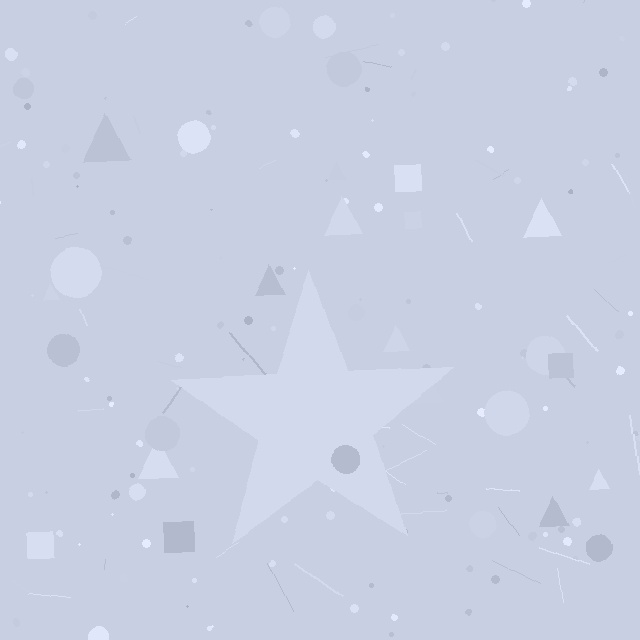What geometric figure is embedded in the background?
A star is embedded in the background.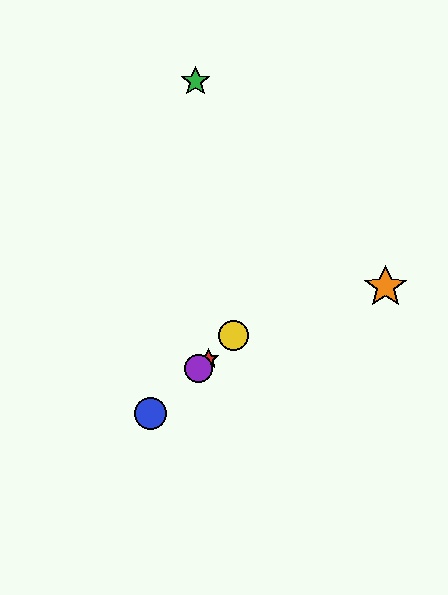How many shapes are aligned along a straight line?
4 shapes (the red star, the blue circle, the yellow circle, the purple circle) are aligned along a straight line.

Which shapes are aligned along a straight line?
The red star, the blue circle, the yellow circle, the purple circle are aligned along a straight line.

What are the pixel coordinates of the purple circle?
The purple circle is at (199, 368).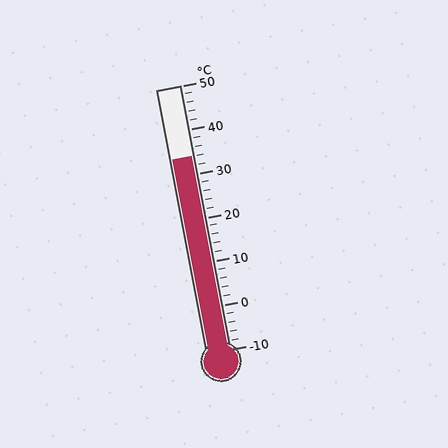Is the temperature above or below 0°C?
The temperature is above 0°C.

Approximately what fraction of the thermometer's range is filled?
The thermometer is filled to approximately 75% of its range.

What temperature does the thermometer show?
The thermometer shows approximately 34°C.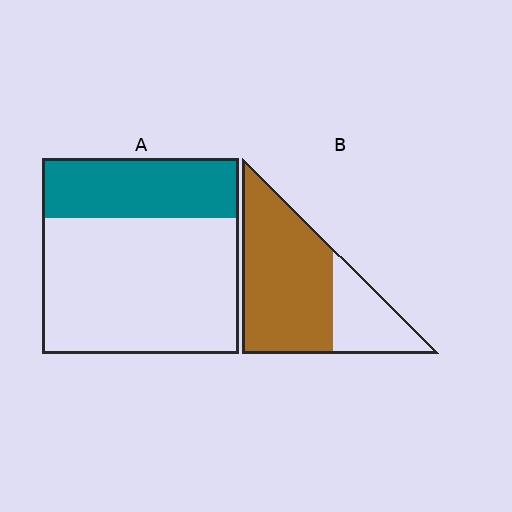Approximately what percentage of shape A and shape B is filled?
A is approximately 30% and B is approximately 70%.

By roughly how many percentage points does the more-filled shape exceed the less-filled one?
By roughly 40 percentage points (B over A).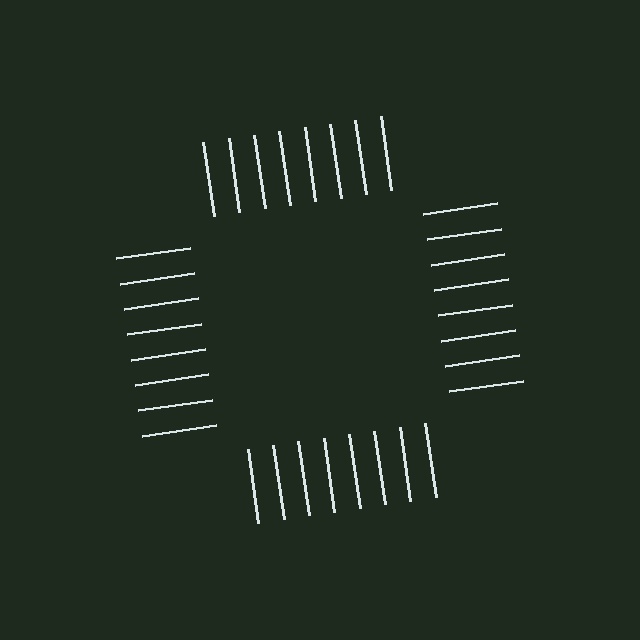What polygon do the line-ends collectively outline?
An illusory square — the line segments terminate on its edges but no continuous stroke is drawn.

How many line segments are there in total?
32 — 8 along each of the 4 edges.